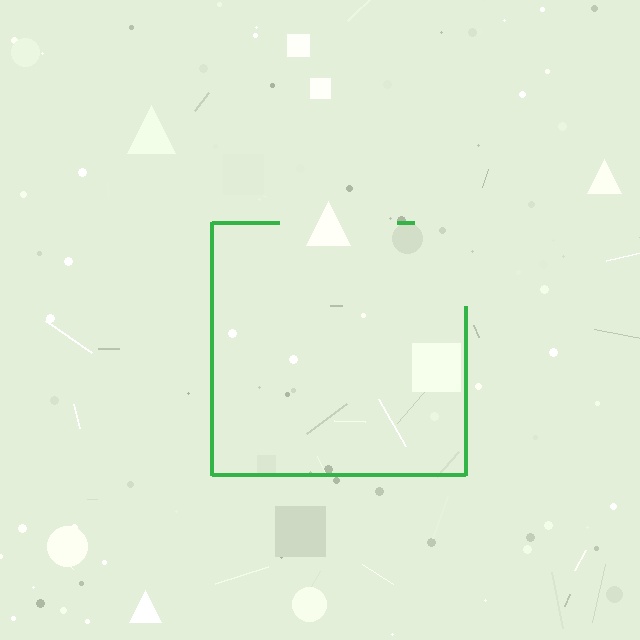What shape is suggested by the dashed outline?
The dashed outline suggests a square.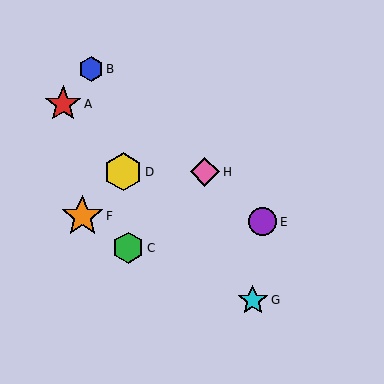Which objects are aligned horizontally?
Objects D, H are aligned horizontally.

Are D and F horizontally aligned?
No, D is at y≈172 and F is at y≈216.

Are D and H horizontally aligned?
Yes, both are at y≈172.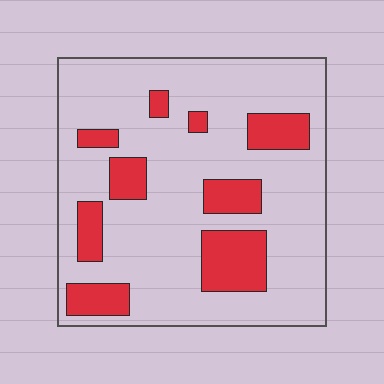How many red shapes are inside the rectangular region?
9.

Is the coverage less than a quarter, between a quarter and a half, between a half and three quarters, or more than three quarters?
Less than a quarter.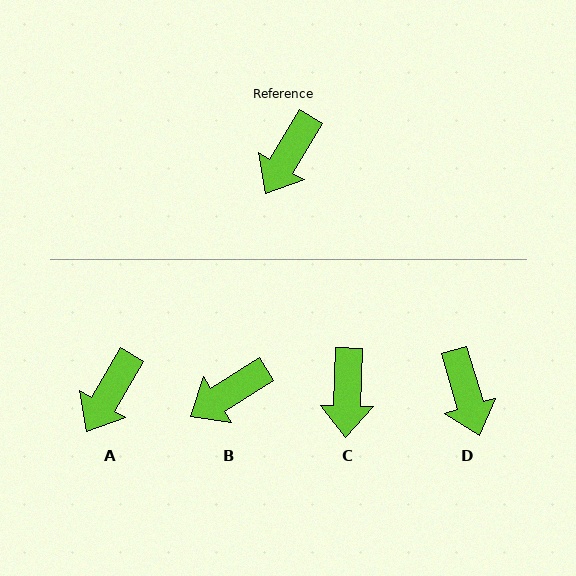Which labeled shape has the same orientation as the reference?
A.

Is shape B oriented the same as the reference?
No, it is off by about 28 degrees.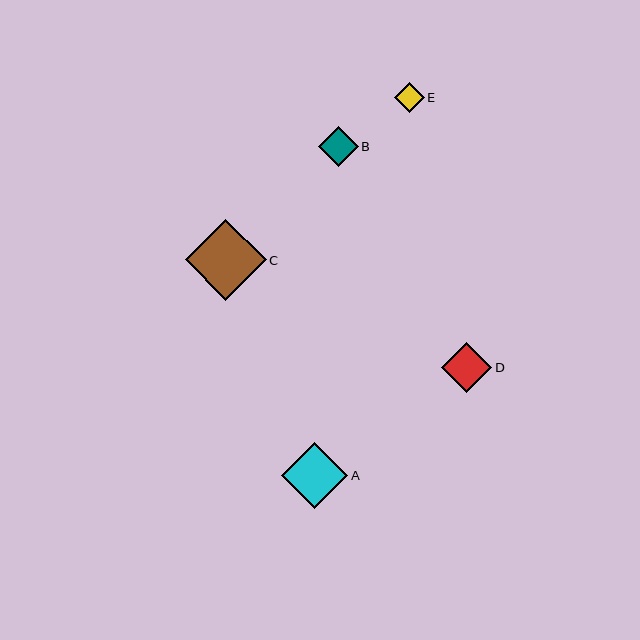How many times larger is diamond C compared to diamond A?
Diamond C is approximately 1.2 times the size of diamond A.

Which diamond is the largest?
Diamond C is the largest with a size of approximately 81 pixels.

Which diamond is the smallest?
Diamond E is the smallest with a size of approximately 29 pixels.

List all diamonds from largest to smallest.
From largest to smallest: C, A, D, B, E.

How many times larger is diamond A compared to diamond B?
Diamond A is approximately 1.6 times the size of diamond B.